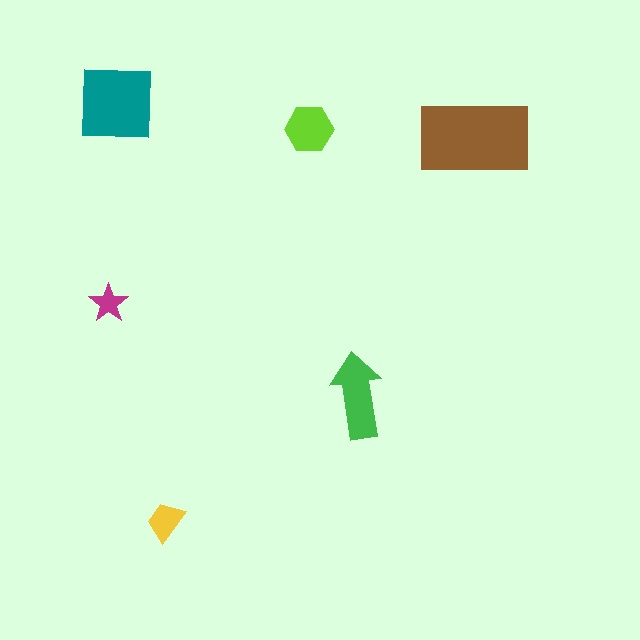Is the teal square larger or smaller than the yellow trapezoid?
Larger.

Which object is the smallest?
The magenta star.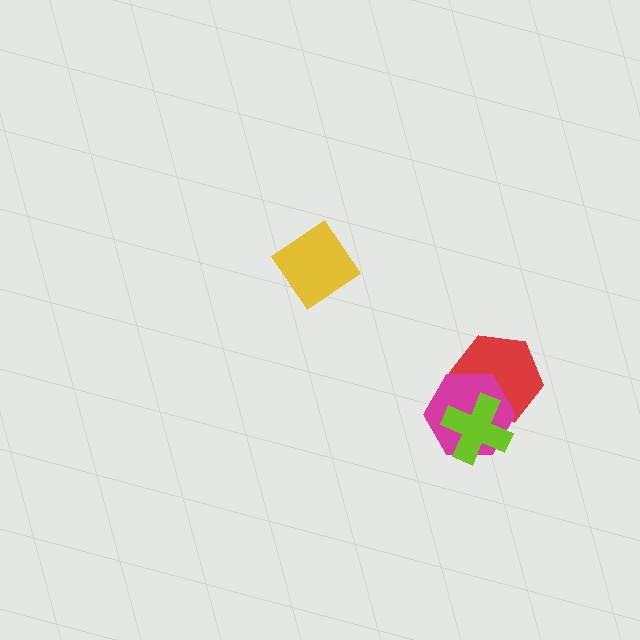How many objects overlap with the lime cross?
2 objects overlap with the lime cross.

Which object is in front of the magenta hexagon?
The lime cross is in front of the magenta hexagon.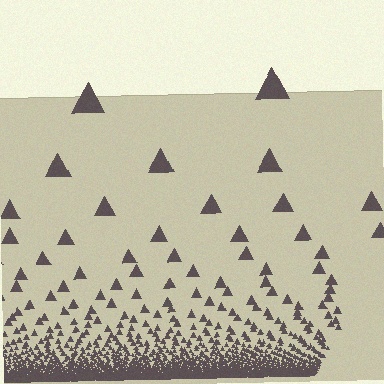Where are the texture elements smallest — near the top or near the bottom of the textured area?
Near the bottom.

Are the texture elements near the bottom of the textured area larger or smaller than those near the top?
Smaller. The gradient is inverted — elements near the bottom are smaller and denser.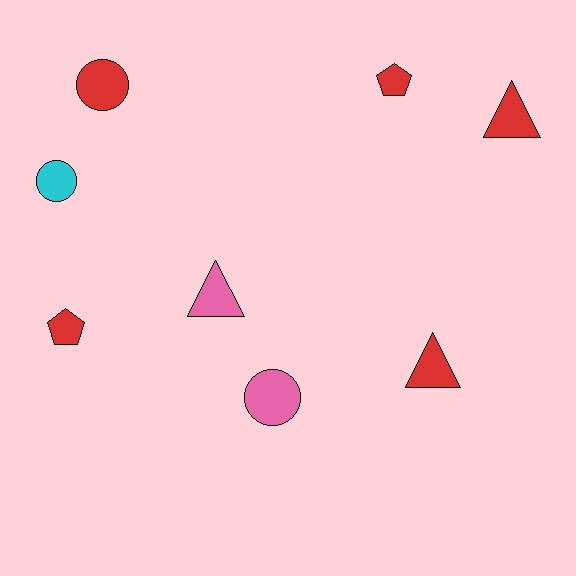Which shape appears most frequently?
Triangle, with 3 objects.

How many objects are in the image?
There are 8 objects.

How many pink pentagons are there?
There are no pink pentagons.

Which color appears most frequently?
Red, with 5 objects.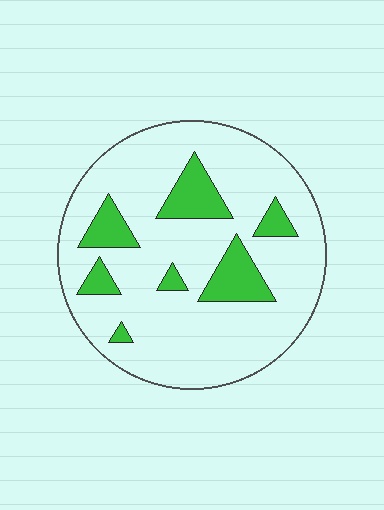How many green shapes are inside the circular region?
7.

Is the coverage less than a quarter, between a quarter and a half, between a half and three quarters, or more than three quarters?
Less than a quarter.